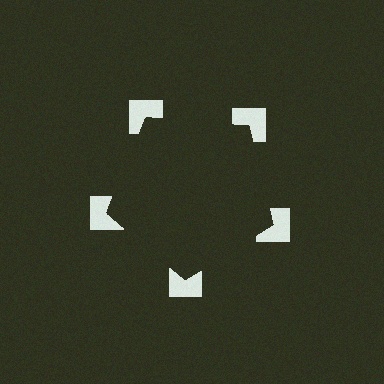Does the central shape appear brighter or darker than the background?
It typically appears slightly darker than the background, even though no actual brightness change is drawn.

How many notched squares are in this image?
There are 5 — one at each vertex of the illusory pentagon.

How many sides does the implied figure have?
5 sides.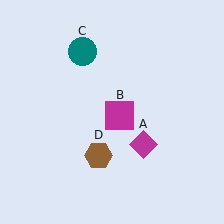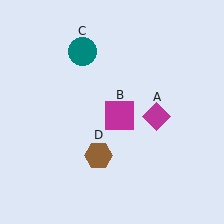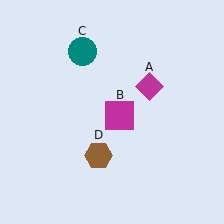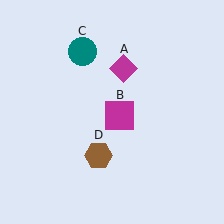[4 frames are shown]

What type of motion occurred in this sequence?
The magenta diamond (object A) rotated counterclockwise around the center of the scene.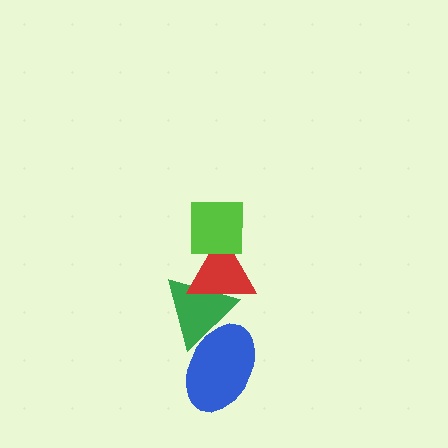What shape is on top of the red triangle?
The lime square is on top of the red triangle.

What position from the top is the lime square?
The lime square is 1st from the top.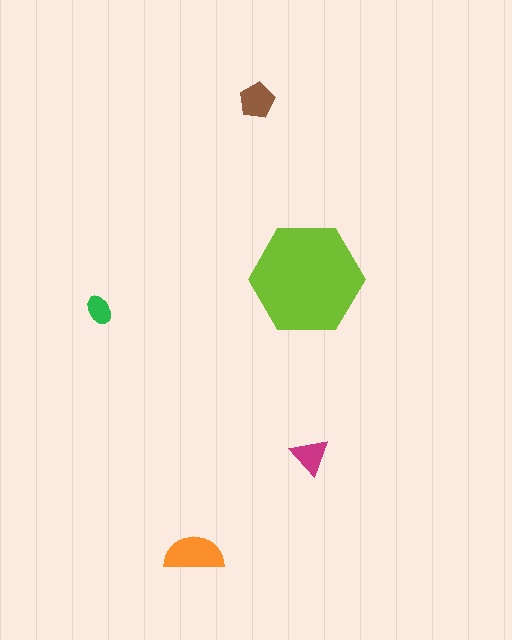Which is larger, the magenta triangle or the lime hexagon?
The lime hexagon.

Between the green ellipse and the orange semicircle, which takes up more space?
The orange semicircle.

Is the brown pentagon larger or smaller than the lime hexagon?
Smaller.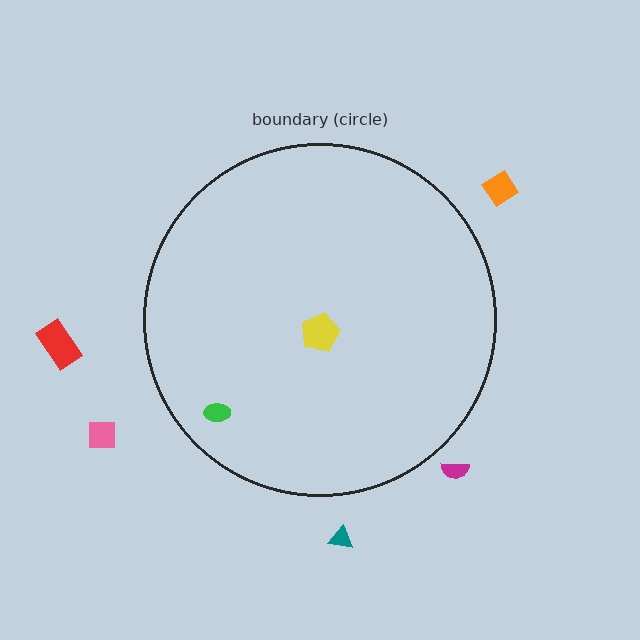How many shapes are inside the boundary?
2 inside, 5 outside.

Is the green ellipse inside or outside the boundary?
Inside.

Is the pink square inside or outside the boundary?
Outside.